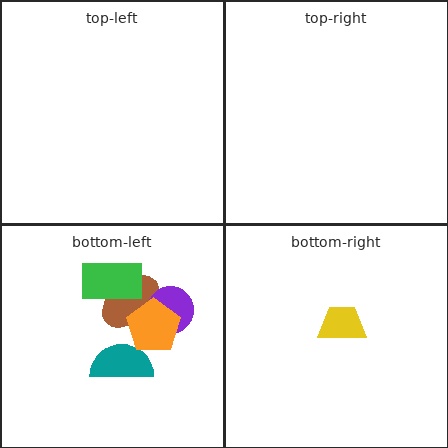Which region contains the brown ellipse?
The bottom-left region.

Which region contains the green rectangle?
The bottom-left region.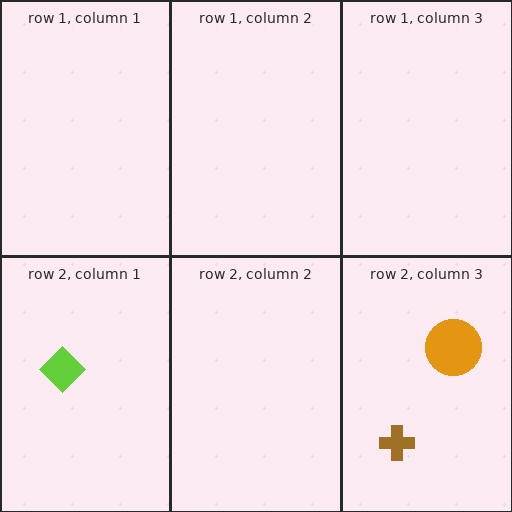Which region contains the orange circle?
The row 2, column 3 region.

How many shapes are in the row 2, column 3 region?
2.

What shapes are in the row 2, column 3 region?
The brown cross, the orange circle.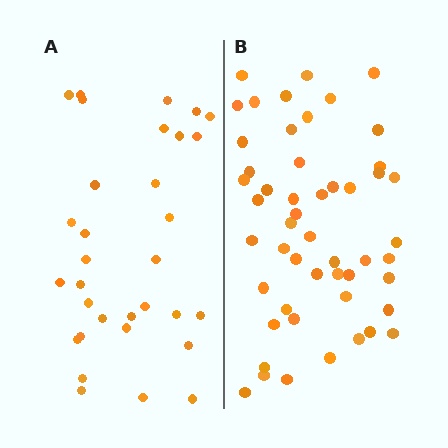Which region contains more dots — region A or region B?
Region B (the right region) has more dots.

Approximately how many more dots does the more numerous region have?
Region B has approximately 20 more dots than region A.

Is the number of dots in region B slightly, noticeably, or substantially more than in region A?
Region B has substantially more. The ratio is roughly 1.6 to 1.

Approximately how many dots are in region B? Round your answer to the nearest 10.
About 50 dots. (The exact count is 51, which rounds to 50.)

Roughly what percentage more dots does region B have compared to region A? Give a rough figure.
About 60% more.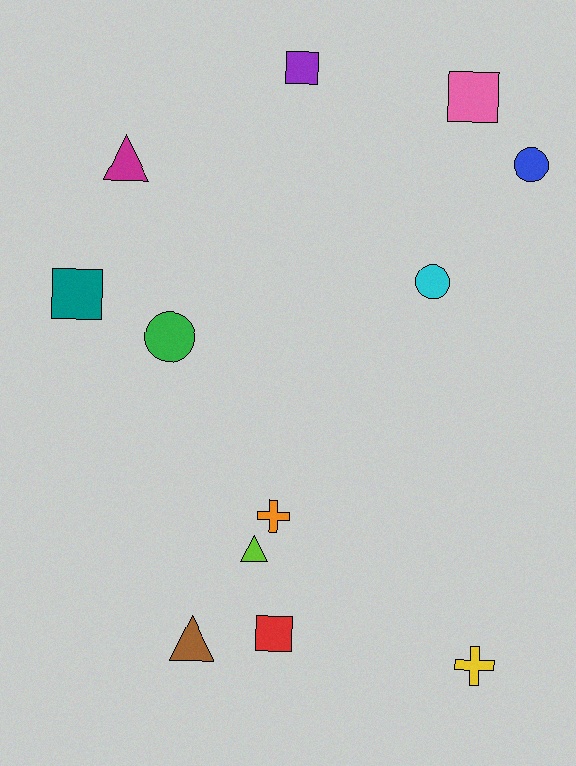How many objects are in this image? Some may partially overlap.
There are 12 objects.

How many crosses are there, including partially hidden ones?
There are 2 crosses.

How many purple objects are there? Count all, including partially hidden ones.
There is 1 purple object.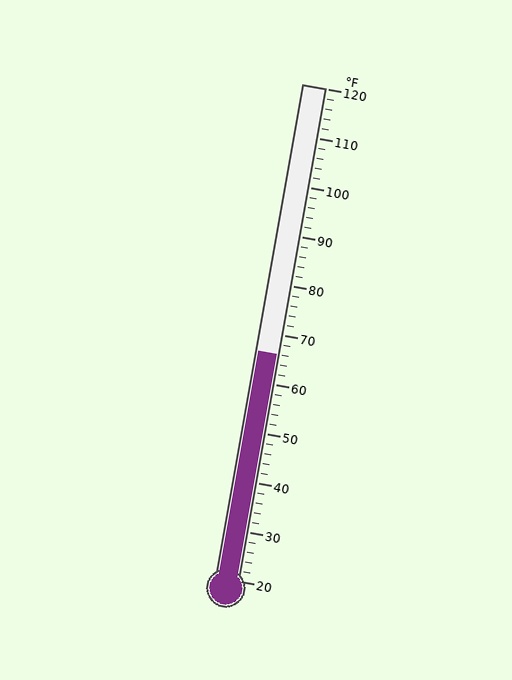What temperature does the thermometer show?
The thermometer shows approximately 66°F.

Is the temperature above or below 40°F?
The temperature is above 40°F.